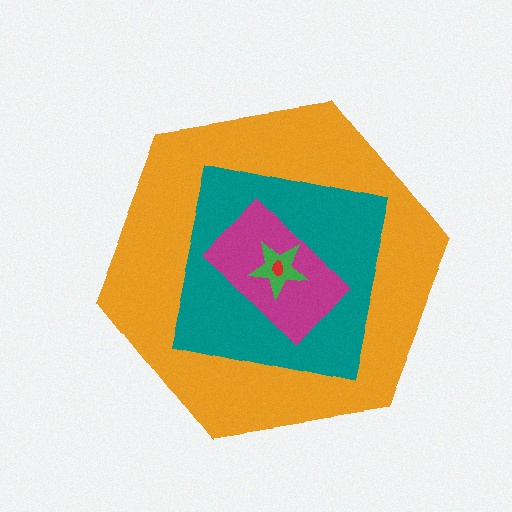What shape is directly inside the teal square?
The magenta rectangle.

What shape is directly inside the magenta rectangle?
The green star.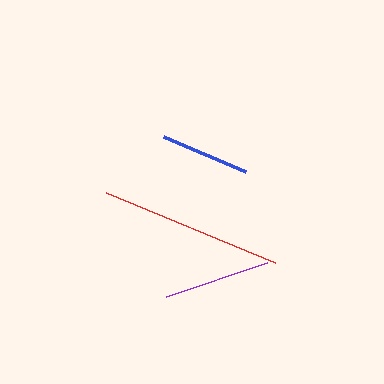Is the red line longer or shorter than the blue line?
The red line is longer than the blue line.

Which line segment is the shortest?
The blue line is the shortest at approximately 90 pixels.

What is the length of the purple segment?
The purple segment is approximately 107 pixels long.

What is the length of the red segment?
The red segment is approximately 182 pixels long.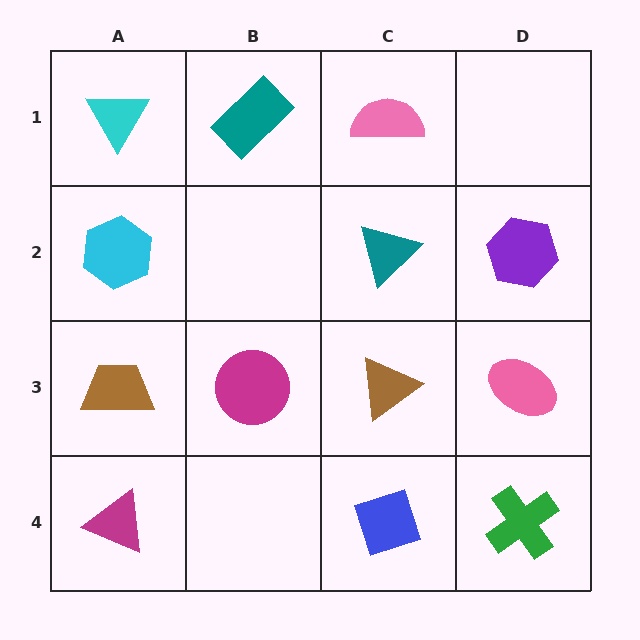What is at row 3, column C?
A brown triangle.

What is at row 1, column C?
A pink semicircle.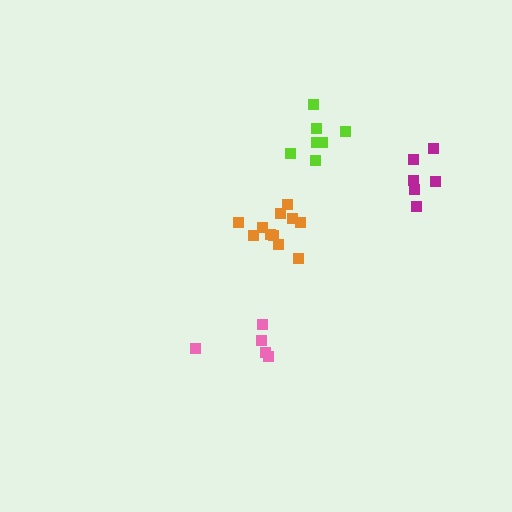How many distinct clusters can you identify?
There are 4 distinct clusters.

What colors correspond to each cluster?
The clusters are colored: orange, magenta, pink, lime.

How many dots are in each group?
Group 1: 11 dots, Group 2: 6 dots, Group 3: 5 dots, Group 4: 7 dots (29 total).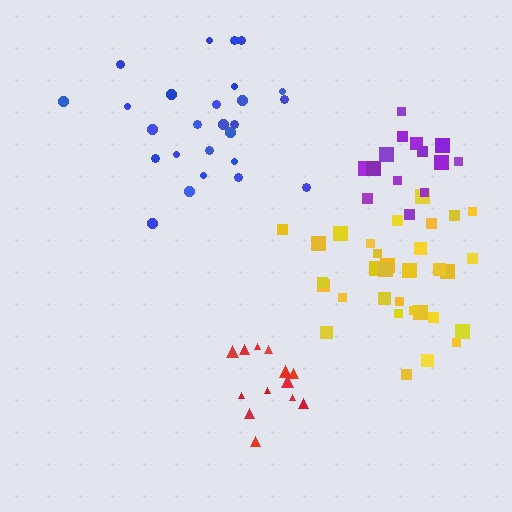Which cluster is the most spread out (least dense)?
Blue.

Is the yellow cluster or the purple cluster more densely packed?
Purple.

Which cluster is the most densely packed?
Red.